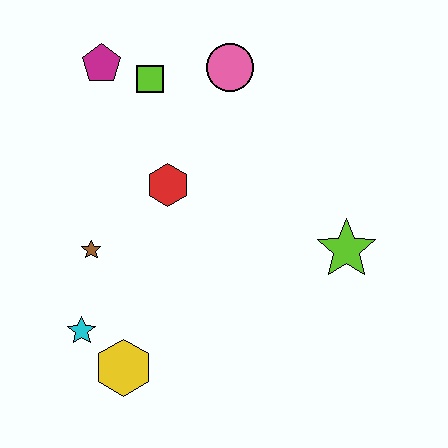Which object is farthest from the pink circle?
The yellow hexagon is farthest from the pink circle.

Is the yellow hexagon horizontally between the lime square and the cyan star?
Yes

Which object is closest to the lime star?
The red hexagon is closest to the lime star.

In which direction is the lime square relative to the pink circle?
The lime square is to the left of the pink circle.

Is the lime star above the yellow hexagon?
Yes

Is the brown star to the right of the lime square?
No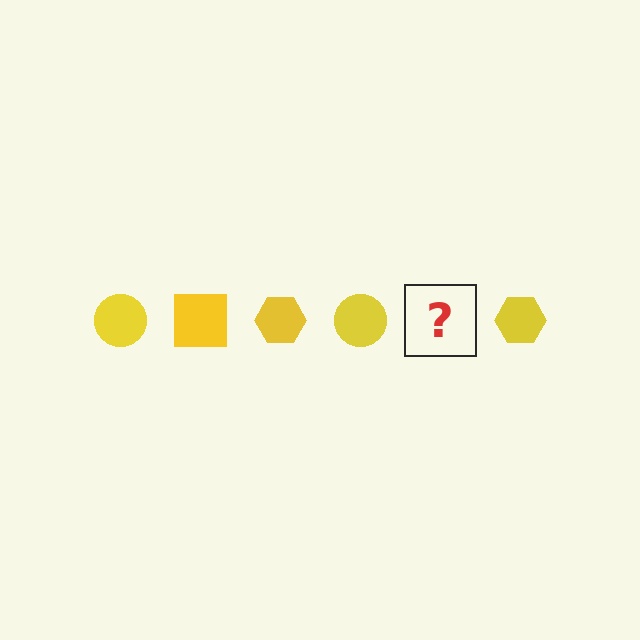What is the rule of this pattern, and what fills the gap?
The rule is that the pattern cycles through circle, square, hexagon shapes in yellow. The gap should be filled with a yellow square.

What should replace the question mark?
The question mark should be replaced with a yellow square.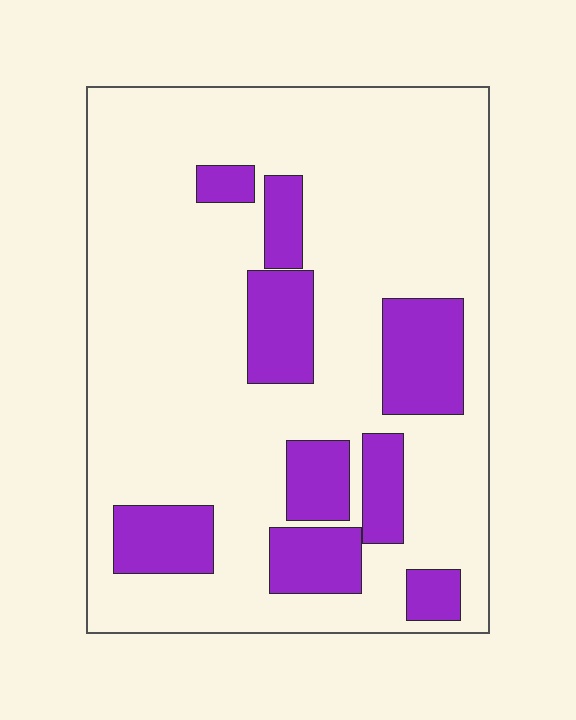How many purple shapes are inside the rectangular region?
9.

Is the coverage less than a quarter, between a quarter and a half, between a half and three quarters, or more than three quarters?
Less than a quarter.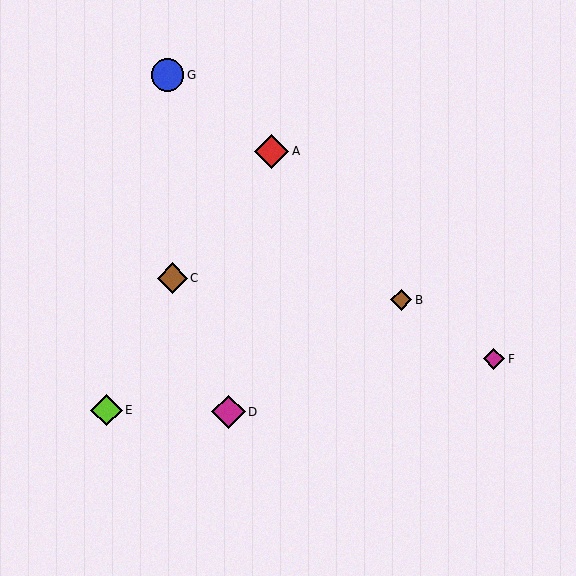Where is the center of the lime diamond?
The center of the lime diamond is at (107, 410).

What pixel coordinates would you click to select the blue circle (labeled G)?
Click at (168, 75) to select the blue circle G.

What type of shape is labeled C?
Shape C is a brown diamond.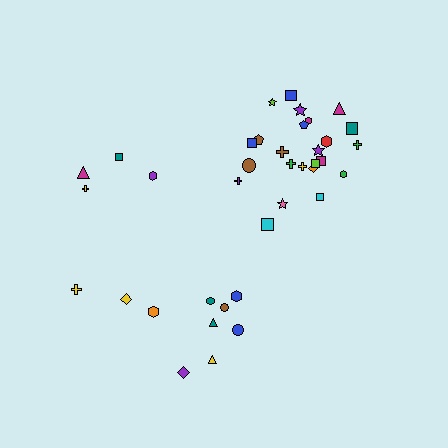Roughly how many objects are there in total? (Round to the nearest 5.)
Roughly 40 objects in total.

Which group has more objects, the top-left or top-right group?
The top-right group.